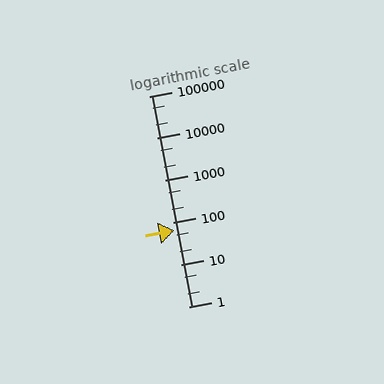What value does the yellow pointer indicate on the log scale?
The pointer indicates approximately 65.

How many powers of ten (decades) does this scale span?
The scale spans 5 decades, from 1 to 100000.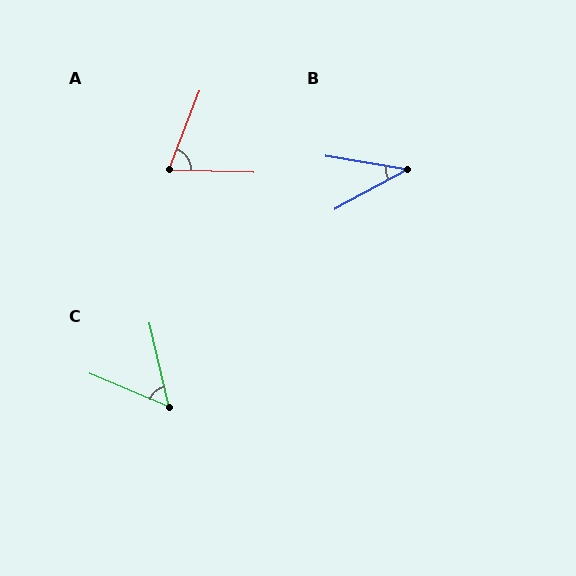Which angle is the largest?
A, at approximately 71 degrees.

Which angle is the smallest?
B, at approximately 38 degrees.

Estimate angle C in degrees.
Approximately 55 degrees.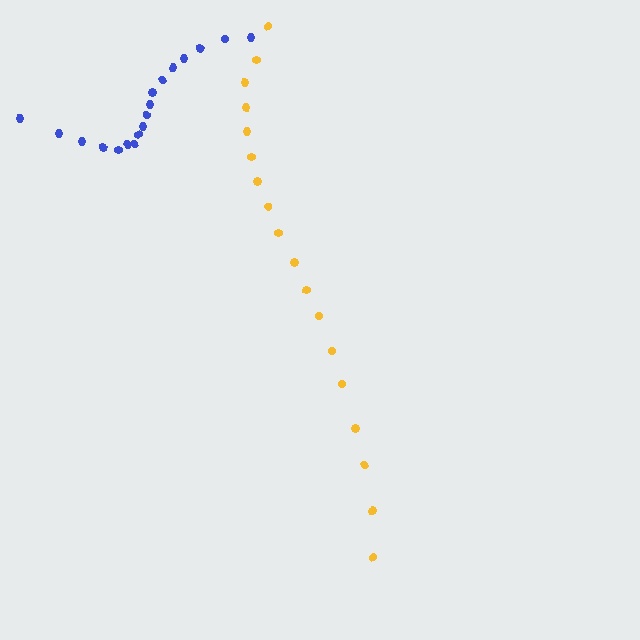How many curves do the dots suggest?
There are 2 distinct paths.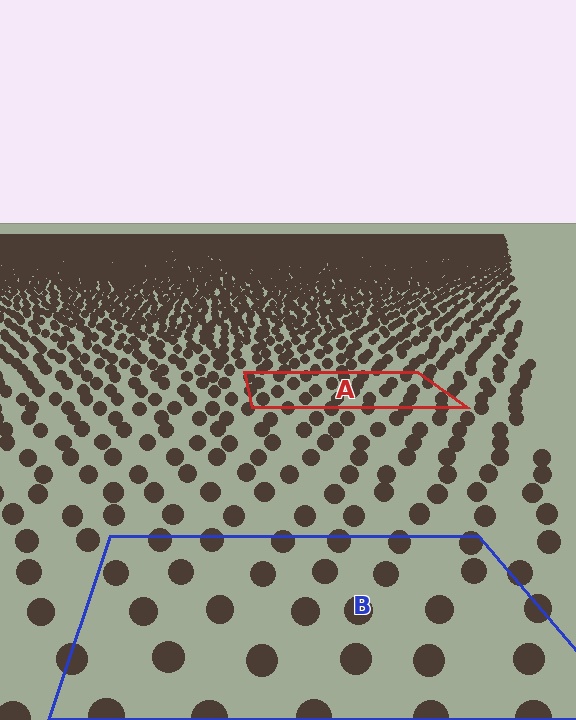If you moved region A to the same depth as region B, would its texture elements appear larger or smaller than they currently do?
They would appear larger. At a closer depth, the same texture elements are projected at a bigger on-screen size.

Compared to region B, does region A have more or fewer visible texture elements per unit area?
Region A has more texture elements per unit area — they are packed more densely because it is farther away.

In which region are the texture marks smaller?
The texture marks are smaller in region A, because it is farther away.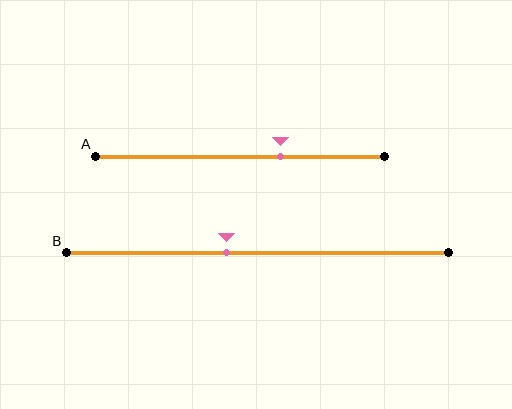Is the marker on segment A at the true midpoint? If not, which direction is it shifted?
No, the marker on segment A is shifted to the right by about 14% of the segment length.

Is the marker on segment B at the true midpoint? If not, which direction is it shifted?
No, the marker on segment B is shifted to the left by about 8% of the segment length.